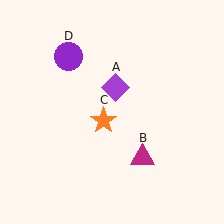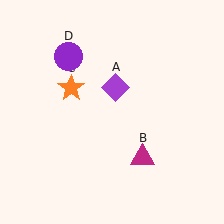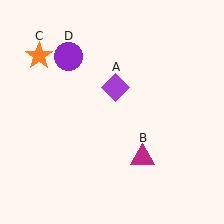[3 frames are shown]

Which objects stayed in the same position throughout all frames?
Purple diamond (object A) and magenta triangle (object B) and purple circle (object D) remained stationary.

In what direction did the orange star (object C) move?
The orange star (object C) moved up and to the left.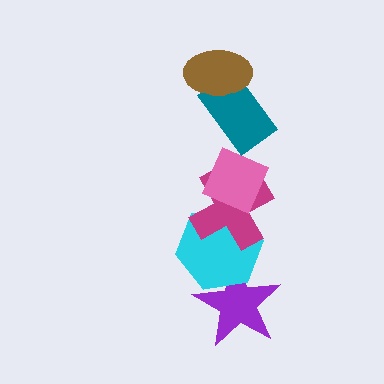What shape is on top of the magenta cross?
The pink diamond is on top of the magenta cross.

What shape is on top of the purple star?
The cyan hexagon is on top of the purple star.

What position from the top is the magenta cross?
The magenta cross is 4th from the top.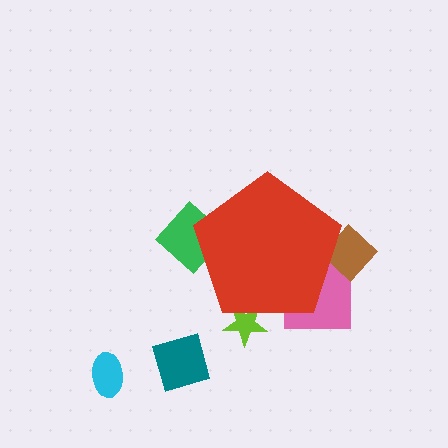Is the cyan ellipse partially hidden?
No, the cyan ellipse is fully visible.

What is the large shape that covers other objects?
A red pentagon.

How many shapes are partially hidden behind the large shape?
4 shapes are partially hidden.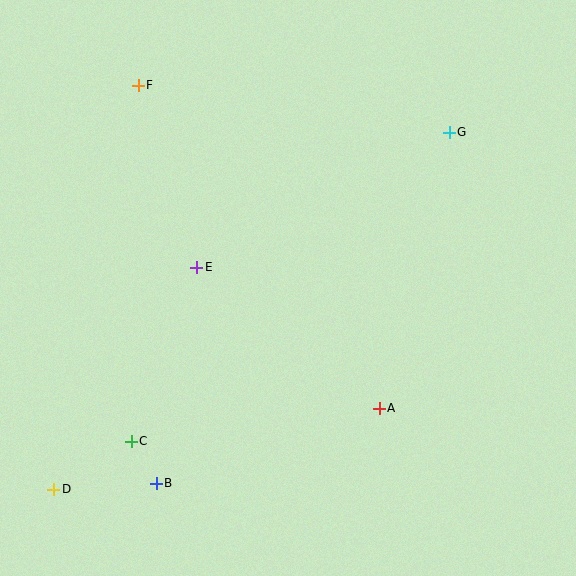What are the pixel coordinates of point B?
Point B is at (156, 483).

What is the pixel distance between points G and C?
The distance between G and C is 443 pixels.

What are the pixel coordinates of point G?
Point G is at (449, 132).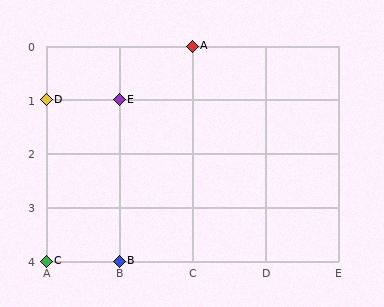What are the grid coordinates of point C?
Point C is at grid coordinates (A, 4).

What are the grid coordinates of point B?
Point B is at grid coordinates (B, 4).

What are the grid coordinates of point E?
Point E is at grid coordinates (B, 1).